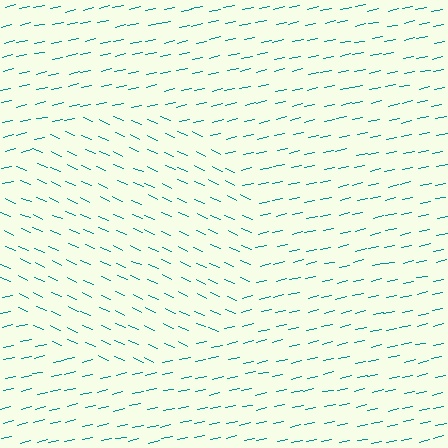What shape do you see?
I see a circle.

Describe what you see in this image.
The image is filled with small teal line segments. A circle region in the image has lines oriented differently from the surrounding lines, creating a visible texture boundary.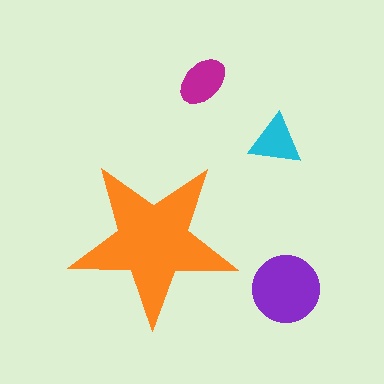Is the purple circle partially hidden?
No, the purple circle is fully visible.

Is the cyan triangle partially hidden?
No, the cyan triangle is fully visible.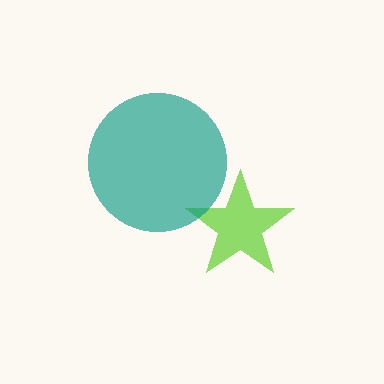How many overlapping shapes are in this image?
There are 2 overlapping shapes in the image.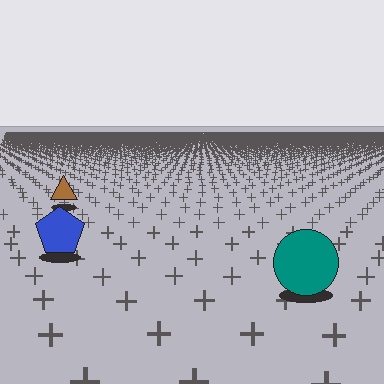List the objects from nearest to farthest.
From nearest to farthest: the teal circle, the blue pentagon, the brown triangle.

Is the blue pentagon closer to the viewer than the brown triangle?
Yes. The blue pentagon is closer — you can tell from the texture gradient: the ground texture is coarser near it.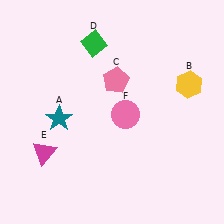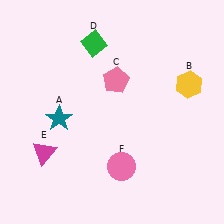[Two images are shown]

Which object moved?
The pink circle (F) moved down.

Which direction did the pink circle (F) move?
The pink circle (F) moved down.